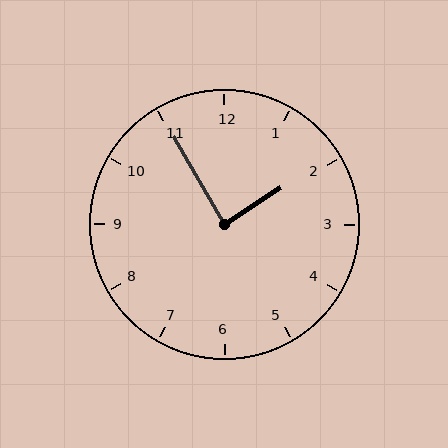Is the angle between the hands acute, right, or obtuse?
It is right.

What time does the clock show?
1:55.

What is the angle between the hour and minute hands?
Approximately 88 degrees.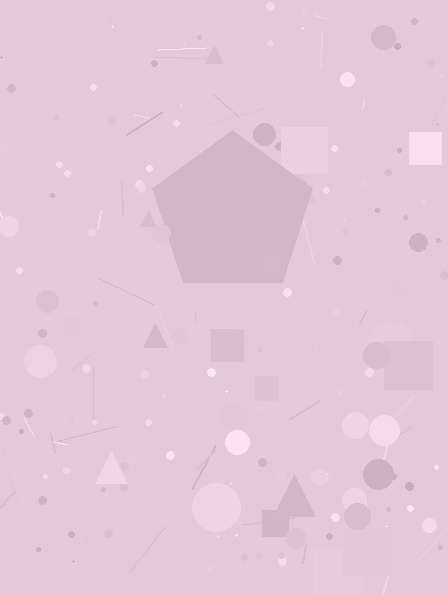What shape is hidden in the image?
A pentagon is hidden in the image.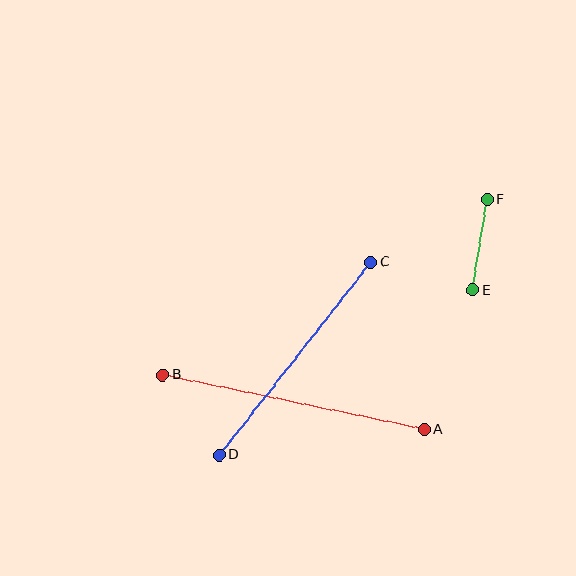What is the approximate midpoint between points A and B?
The midpoint is at approximately (294, 402) pixels.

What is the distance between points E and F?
The distance is approximately 92 pixels.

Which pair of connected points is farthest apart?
Points A and B are farthest apart.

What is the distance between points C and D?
The distance is approximately 245 pixels.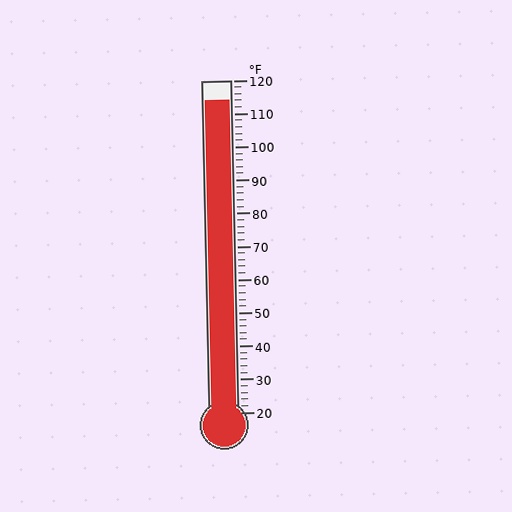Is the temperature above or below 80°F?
The temperature is above 80°F.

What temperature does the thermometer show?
The thermometer shows approximately 114°F.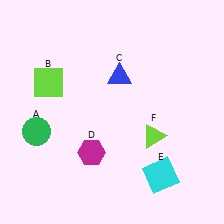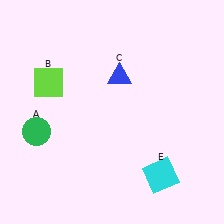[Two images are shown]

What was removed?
The magenta hexagon (D), the lime triangle (F) were removed in Image 2.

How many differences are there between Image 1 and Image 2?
There are 2 differences between the two images.